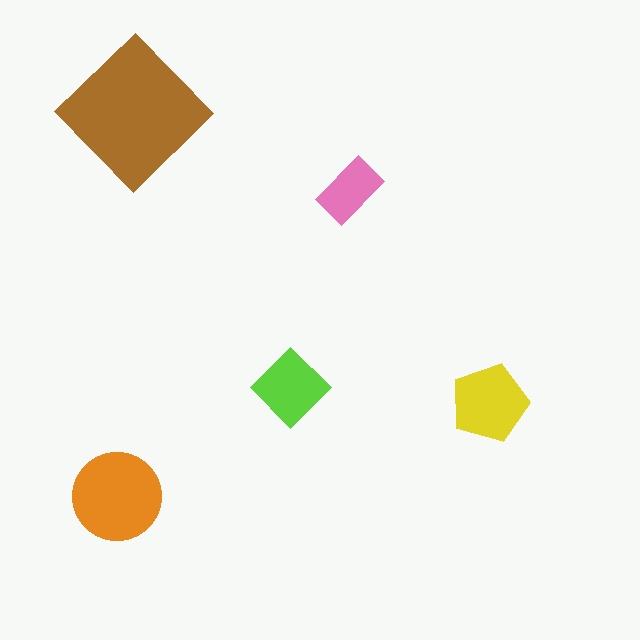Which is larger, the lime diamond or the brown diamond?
The brown diamond.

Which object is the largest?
The brown diamond.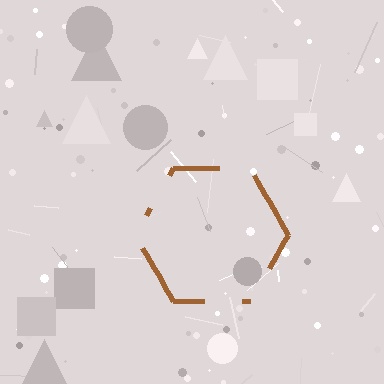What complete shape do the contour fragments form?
The contour fragments form a hexagon.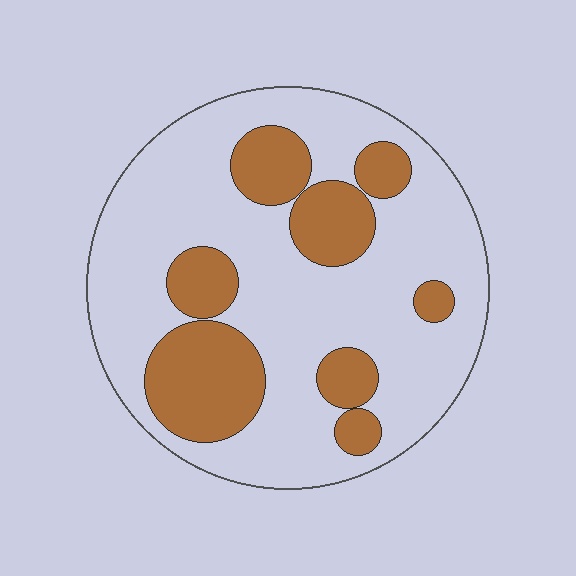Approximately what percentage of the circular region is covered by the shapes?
Approximately 30%.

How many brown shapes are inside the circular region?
8.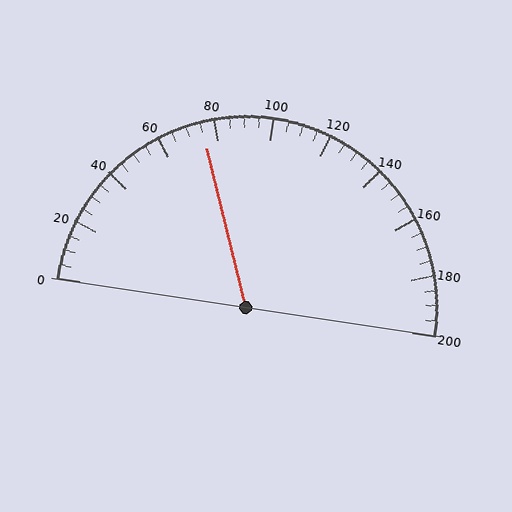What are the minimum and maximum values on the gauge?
The gauge ranges from 0 to 200.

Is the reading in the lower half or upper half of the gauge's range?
The reading is in the lower half of the range (0 to 200).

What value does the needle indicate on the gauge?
The needle indicates approximately 75.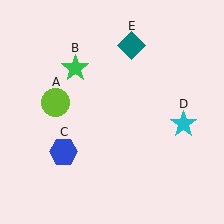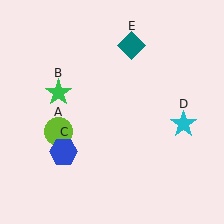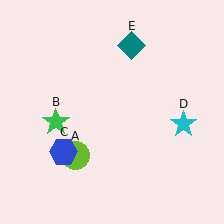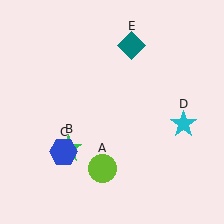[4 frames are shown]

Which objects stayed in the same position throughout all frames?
Blue hexagon (object C) and cyan star (object D) and teal diamond (object E) remained stationary.